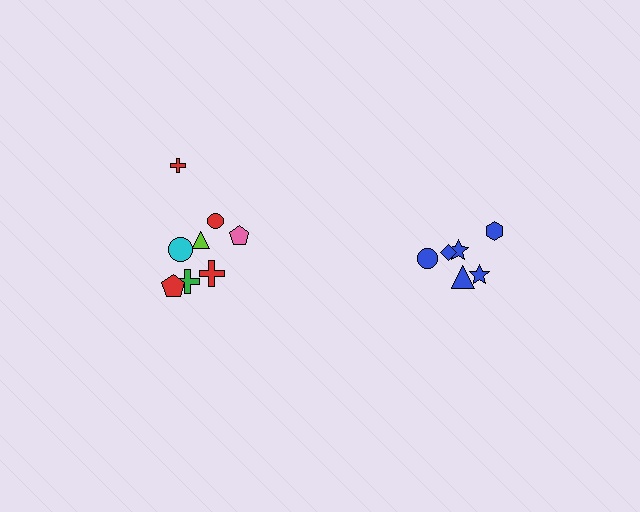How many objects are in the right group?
There are 6 objects.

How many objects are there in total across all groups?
There are 14 objects.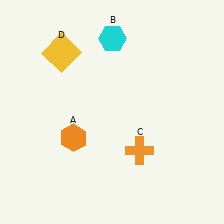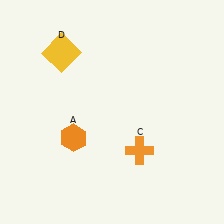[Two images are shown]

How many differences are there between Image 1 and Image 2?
There is 1 difference between the two images.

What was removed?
The cyan hexagon (B) was removed in Image 2.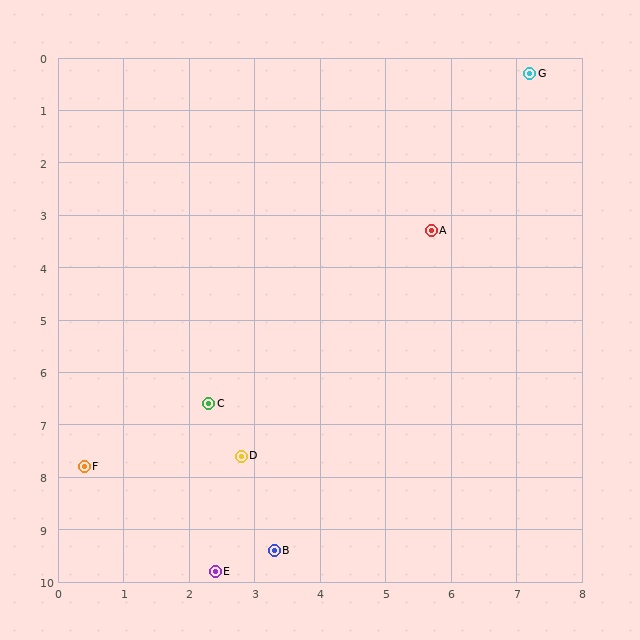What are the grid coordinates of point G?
Point G is at approximately (7.2, 0.3).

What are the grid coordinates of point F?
Point F is at approximately (0.4, 7.8).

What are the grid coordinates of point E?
Point E is at approximately (2.4, 9.8).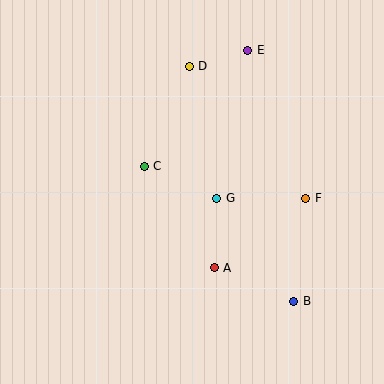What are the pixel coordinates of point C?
Point C is at (144, 166).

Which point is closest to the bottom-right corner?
Point B is closest to the bottom-right corner.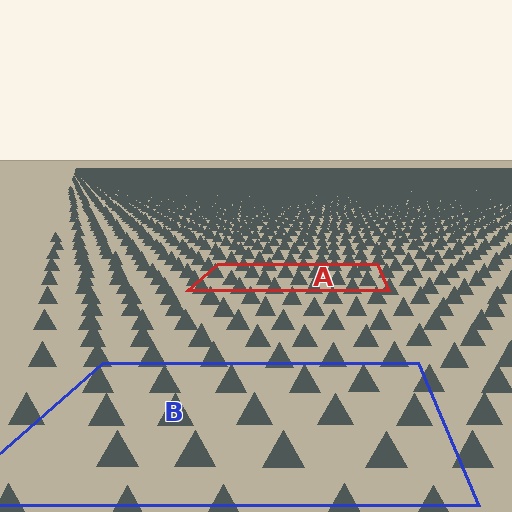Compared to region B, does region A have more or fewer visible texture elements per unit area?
Region A has more texture elements per unit area — they are packed more densely because it is farther away.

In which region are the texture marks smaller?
The texture marks are smaller in region A, because it is farther away.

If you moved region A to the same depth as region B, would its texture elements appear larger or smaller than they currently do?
They would appear larger. At a closer depth, the same texture elements are projected at a bigger on-screen size.